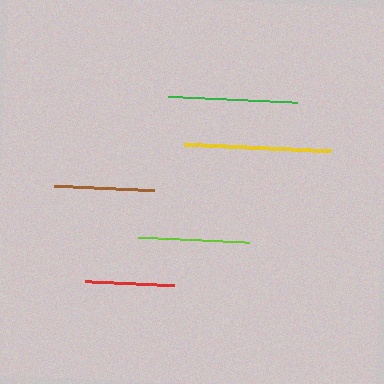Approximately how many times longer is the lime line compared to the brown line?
The lime line is approximately 1.1 times the length of the brown line.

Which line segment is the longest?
The yellow line is the longest at approximately 147 pixels.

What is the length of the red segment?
The red segment is approximately 89 pixels long.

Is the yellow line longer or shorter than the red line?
The yellow line is longer than the red line.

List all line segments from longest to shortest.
From longest to shortest: yellow, green, lime, brown, red.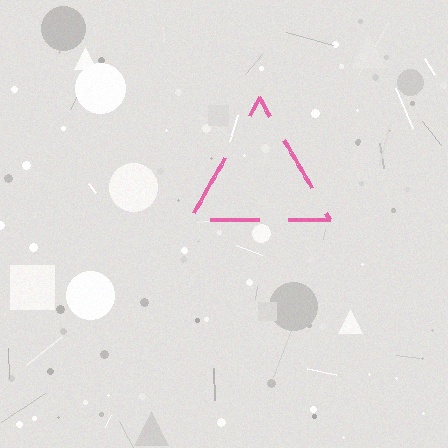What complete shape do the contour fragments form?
The contour fragments form a triangle.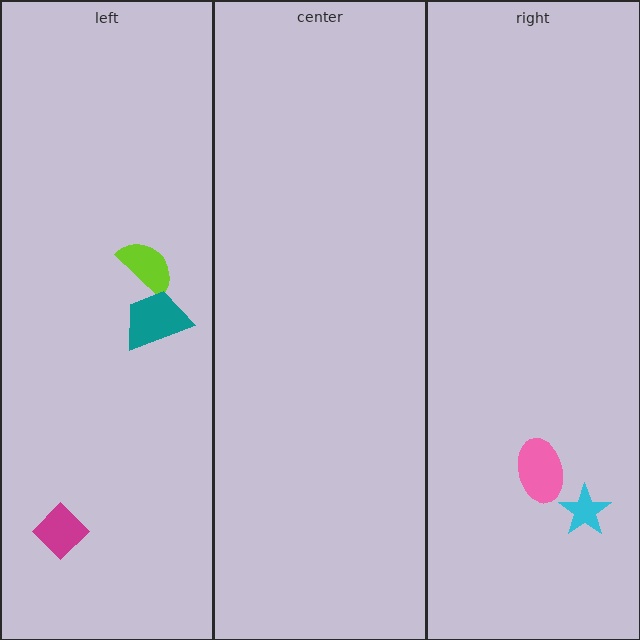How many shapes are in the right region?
2.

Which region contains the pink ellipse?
The right region.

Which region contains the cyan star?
The right region.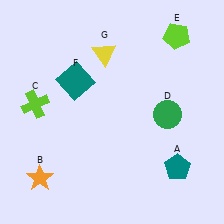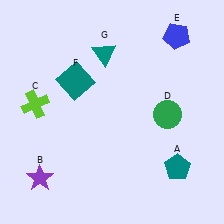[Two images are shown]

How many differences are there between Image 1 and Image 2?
There are 3 differences between the two images.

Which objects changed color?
B changed from orange to purple. E changed from lime to blue. G changed from yellow to teal.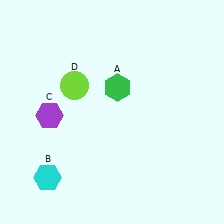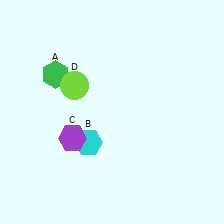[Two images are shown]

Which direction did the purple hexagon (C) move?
The purple hexagon (C) moved right.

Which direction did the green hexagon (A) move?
The green hexagon (A) moved left.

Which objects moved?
The objects that moved are: the green hexagon (A), the cyan hexagon (B), the purple hexagon (C).